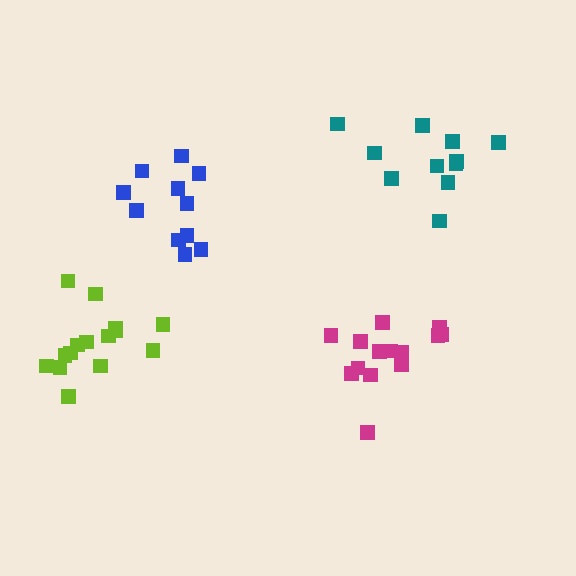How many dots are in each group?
Group 1: 11 dots, Group 2: 15 dots, Group 3: 11 dots, Group 4: 15 dots (52 total).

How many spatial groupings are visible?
There are 4 spatial groupings.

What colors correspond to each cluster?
The clusters are colored: teal, lime, blue, magenta.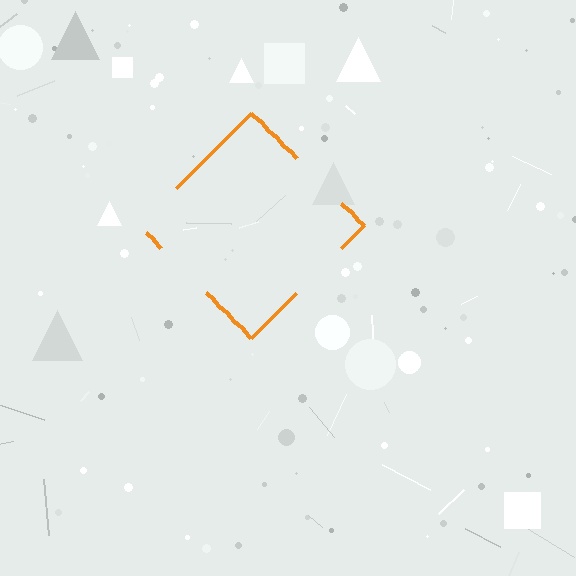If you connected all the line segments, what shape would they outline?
They would outline a diamond.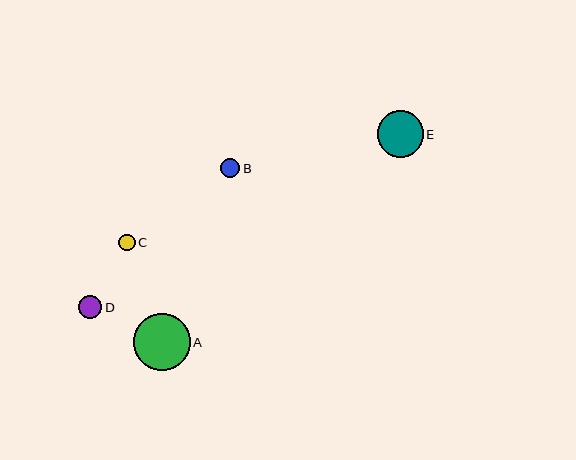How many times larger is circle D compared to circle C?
Circle D is approximately 1.4 times the size of circle C.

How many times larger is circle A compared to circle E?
Circle A is approximately 1.2 times the size of circle E.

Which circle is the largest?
Circle A is the largest with a size of approximately 57 pixels.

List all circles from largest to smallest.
From largest to smallest: A, E, D, B, C.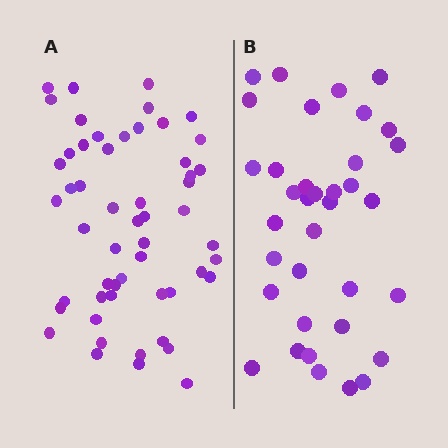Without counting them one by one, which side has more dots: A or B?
Region A (the left region) has more dots.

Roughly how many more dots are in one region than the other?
Region A has approximately 20 more dots than region B.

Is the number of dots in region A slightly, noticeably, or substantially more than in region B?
Region A has substantially more. The ratio is roughly 1.5 to 1.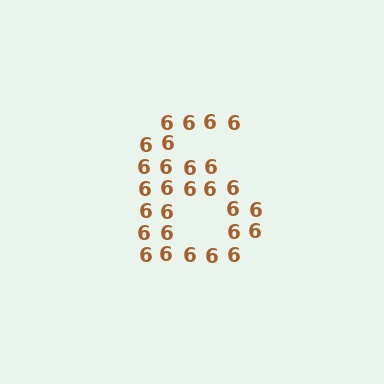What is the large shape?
The large shape is the digit 6.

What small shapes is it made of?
It is made of small digit 6's.